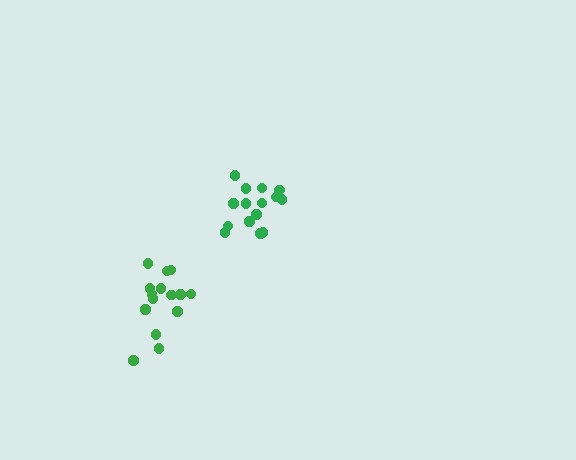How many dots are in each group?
Group 1: 15 dots, Group 2: 16 dots (31 total).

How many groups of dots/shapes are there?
There are 2 groups.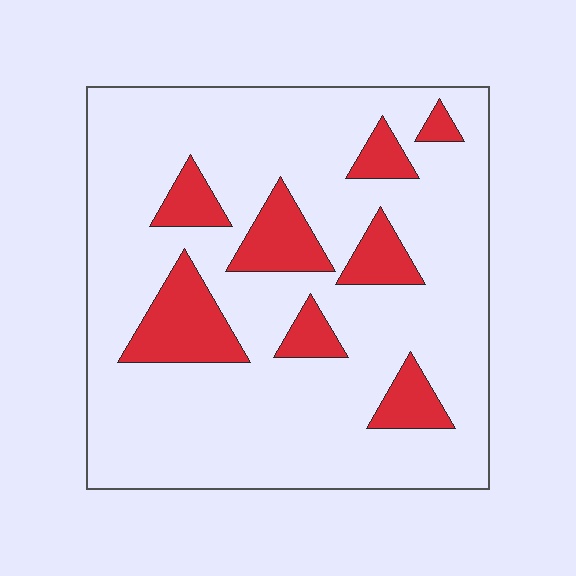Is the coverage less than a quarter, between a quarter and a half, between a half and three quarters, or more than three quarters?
Less than a quarter.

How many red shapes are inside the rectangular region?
8.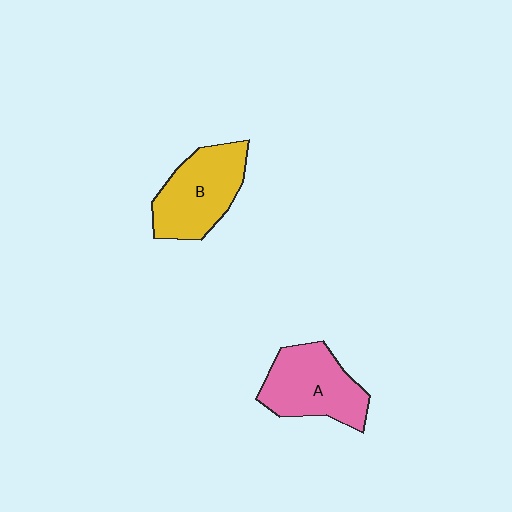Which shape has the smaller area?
Shape A (pink).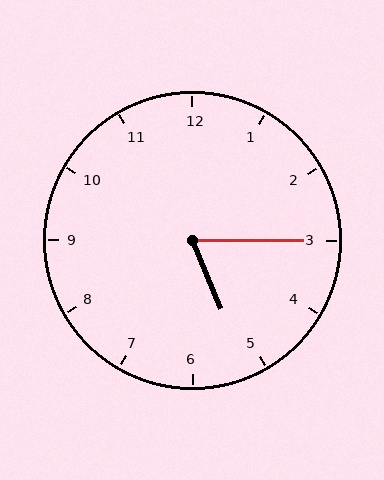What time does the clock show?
5:15.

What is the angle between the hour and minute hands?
Approximately 68 degrees.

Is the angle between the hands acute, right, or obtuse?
It is acute.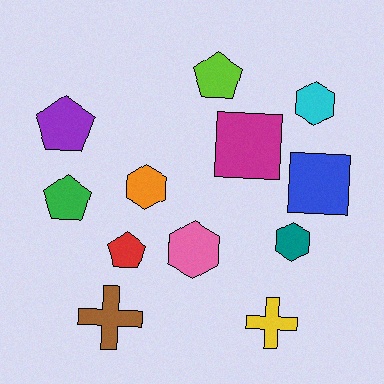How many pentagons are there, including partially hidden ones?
There are 4 pentagons.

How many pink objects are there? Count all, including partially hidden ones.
There is 1 pink object.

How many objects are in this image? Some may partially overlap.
There are 12 objects.